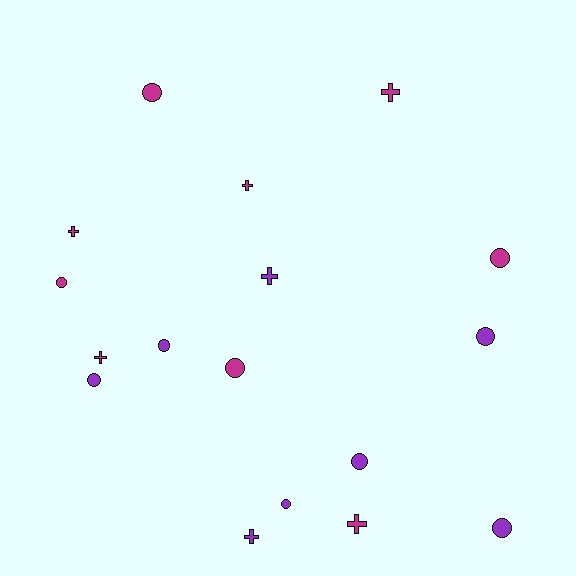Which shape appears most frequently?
Circle, with 10 objects.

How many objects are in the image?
There are 17 objects.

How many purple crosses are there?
There are 2 purple crosses.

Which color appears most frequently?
Magenta, with 9 objects.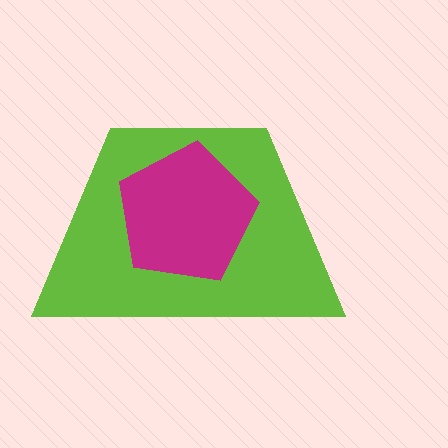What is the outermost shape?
The lime trapezoid.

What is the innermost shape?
The magenta pentagon.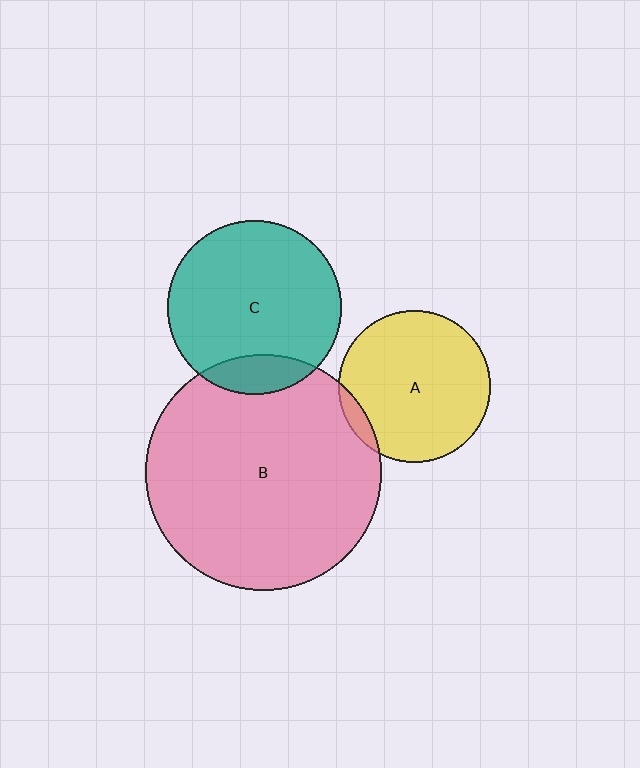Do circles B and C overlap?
Yes.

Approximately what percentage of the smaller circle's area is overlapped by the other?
Approximately 15%.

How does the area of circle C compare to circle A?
Approximately 1.3 times.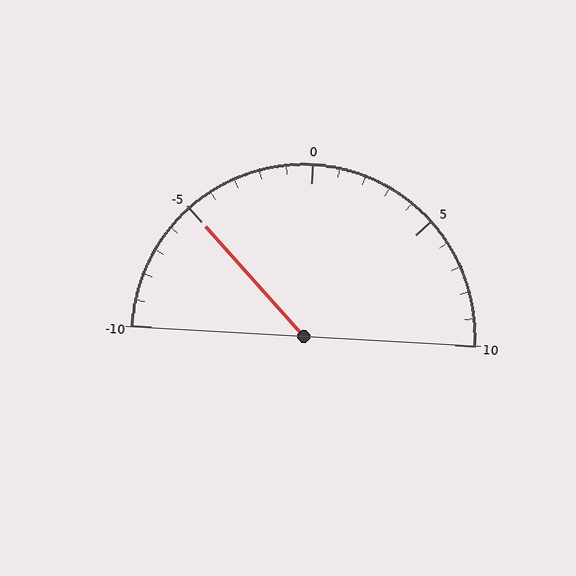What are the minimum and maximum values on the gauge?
The gauge ranges from -10 to 10.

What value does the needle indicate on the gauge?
The needle indicates approximately -5.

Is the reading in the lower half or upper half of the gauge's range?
The reading is in the lower half of the range (-10 to 10).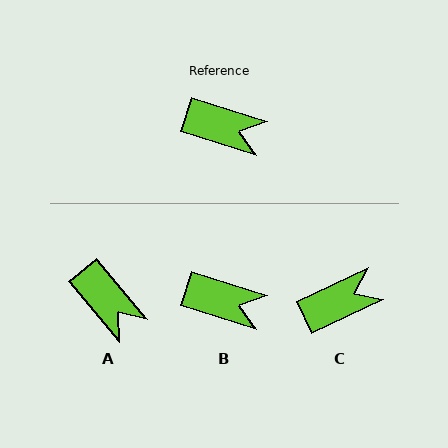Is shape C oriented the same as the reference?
No, it is off by about 43 degrees.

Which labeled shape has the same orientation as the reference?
B.